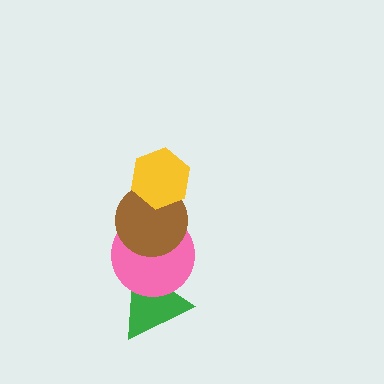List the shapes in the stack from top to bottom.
From top to bottom: the yellow hexagon, the brown circle, the pink circle, the green triangle.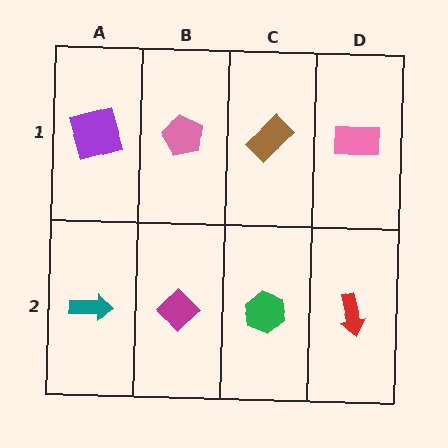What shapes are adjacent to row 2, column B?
A pink pentagon (row 1, column B), a teal arrow (row 2, column A), a green hexagon (row 2, column C).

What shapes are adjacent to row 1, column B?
A magenta diamond (row 2, column B), a purple square (row 1, column A), a brown rectangle (row 1, column C).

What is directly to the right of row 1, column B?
A brown rectangle.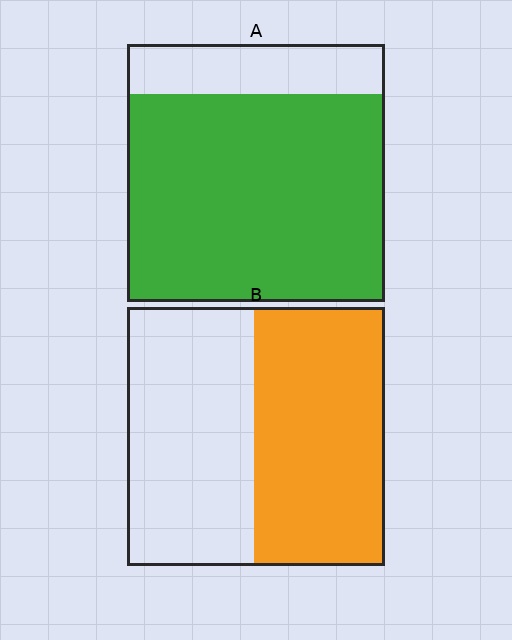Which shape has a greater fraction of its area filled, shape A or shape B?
Shape A.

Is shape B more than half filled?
Roughly half.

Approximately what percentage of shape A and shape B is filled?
A is approximately 80% and B is approximately 50%.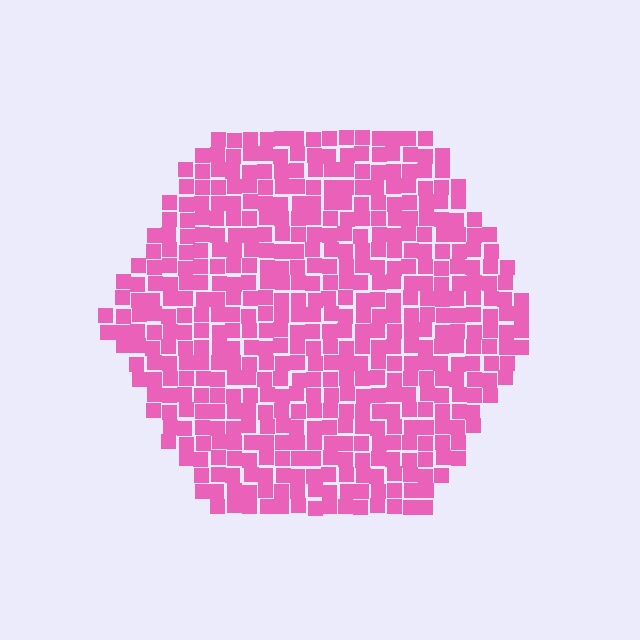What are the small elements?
The small elements are squares.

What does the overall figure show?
The overall figure shows a hexagon.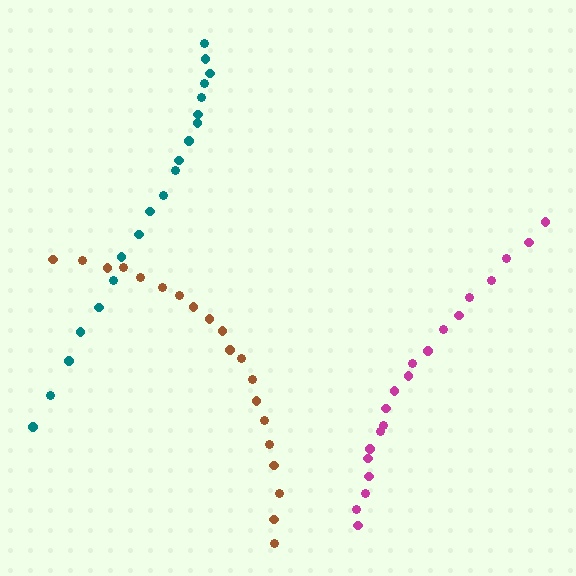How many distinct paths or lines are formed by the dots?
There are 3 distinct paths.